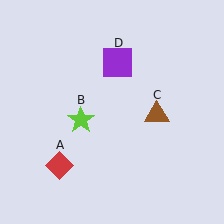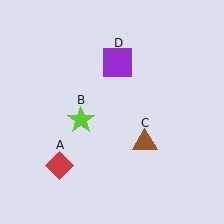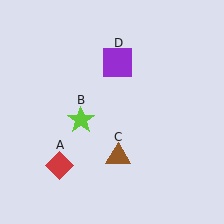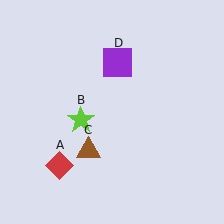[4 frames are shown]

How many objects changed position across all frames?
1 object changed position: brown triangle (object C).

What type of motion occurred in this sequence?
The brown triangle (object C) rotated clockwise around the center of the scene.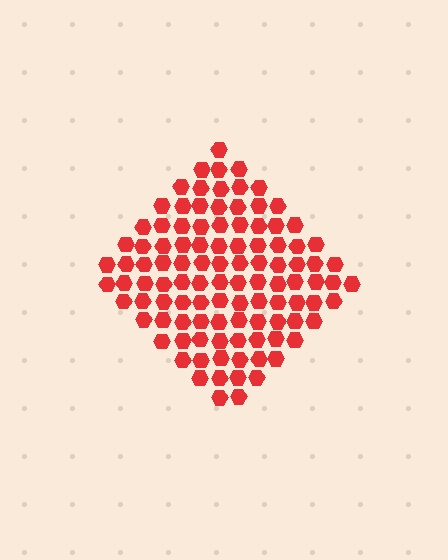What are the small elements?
The small elements are hexagons.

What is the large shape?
The large shape is a diamond.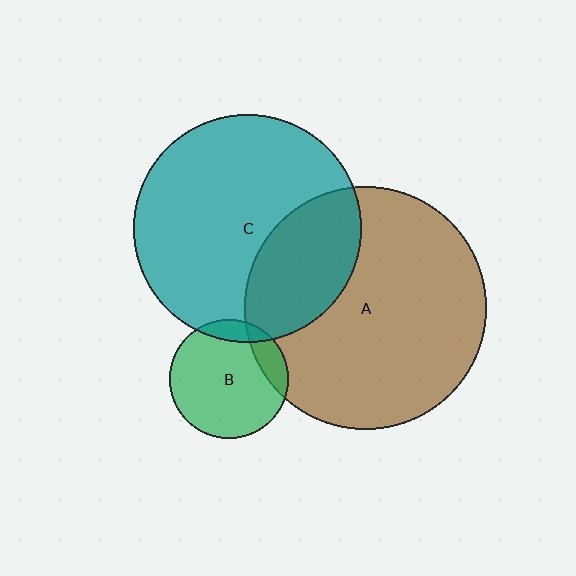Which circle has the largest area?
Circle A (brown).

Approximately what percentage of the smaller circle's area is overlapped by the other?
Approximately 15%.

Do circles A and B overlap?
Yes.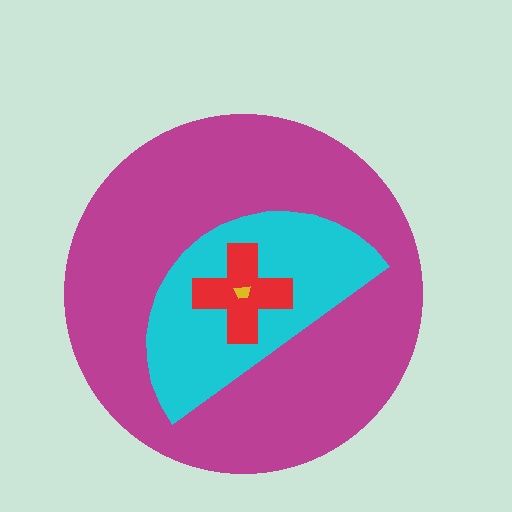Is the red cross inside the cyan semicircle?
Yes.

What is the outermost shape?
The magenta circle.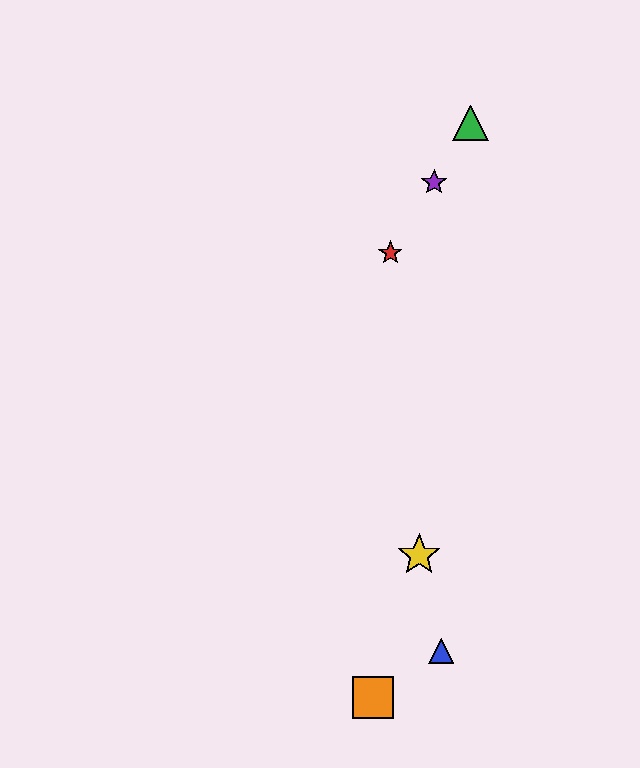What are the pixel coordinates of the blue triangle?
The blue triangle is at (441, 651).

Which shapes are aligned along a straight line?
The red star, the green triangle, the purple star are aligned along a straight line.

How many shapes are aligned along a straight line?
3 shapes (the red star, the green triangle, the purple star) are aligned along a straight line.